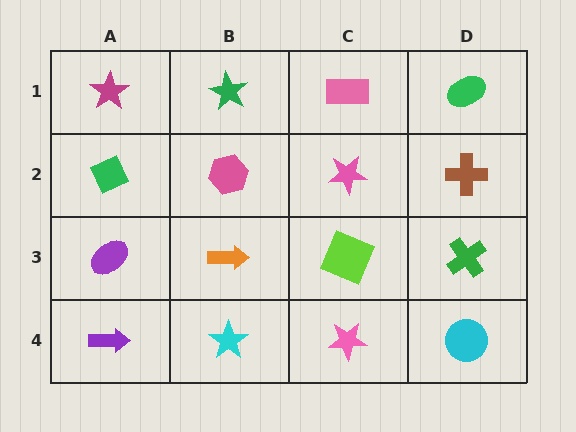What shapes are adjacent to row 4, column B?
An orange arrow (row 3, column B), a purple arrow (row 4, column A), a pink star (row 4, column C).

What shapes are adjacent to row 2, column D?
A green ellipse (row 1, column D), a green cross (row 3, column D), a pink star (row 2, column C).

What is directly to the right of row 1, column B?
A pink rectangle.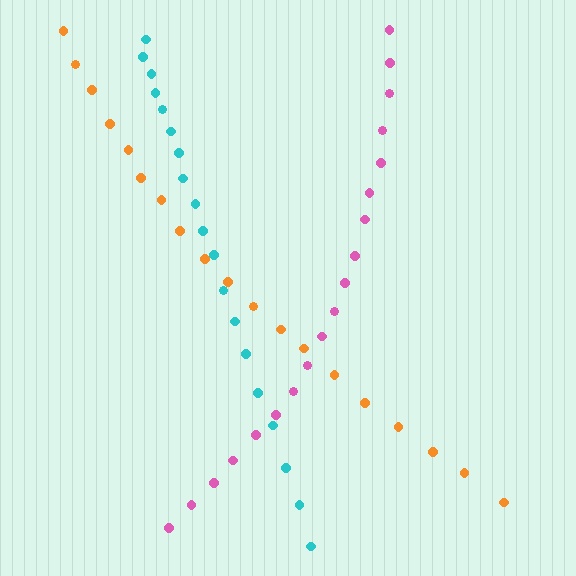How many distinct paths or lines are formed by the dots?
There are 3 distinct paths.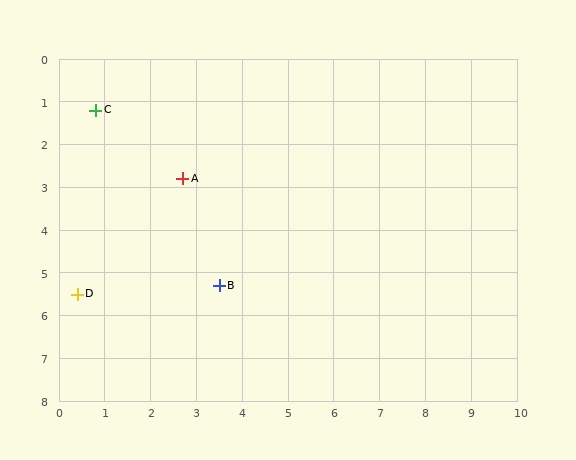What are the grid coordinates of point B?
Point B is at approximately (3.5, 5.3).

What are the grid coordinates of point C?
Point C is at approximately (0.8, 1.2).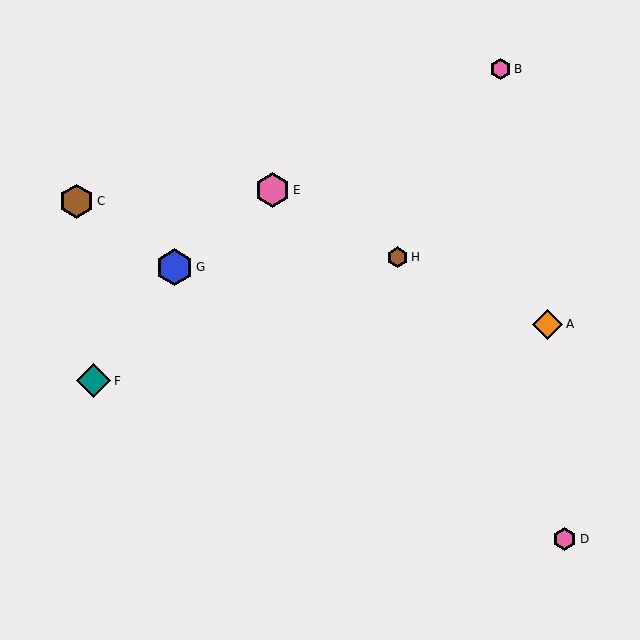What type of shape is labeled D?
Shape D is a pink hexagon.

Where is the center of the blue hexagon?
The center of the blue hexagon is at (175, 267).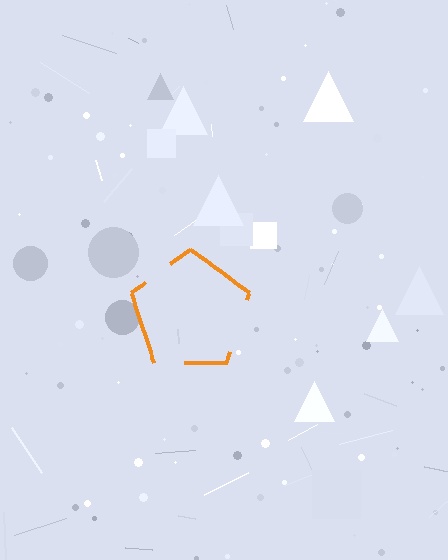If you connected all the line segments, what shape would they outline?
They would outline a pentagon.